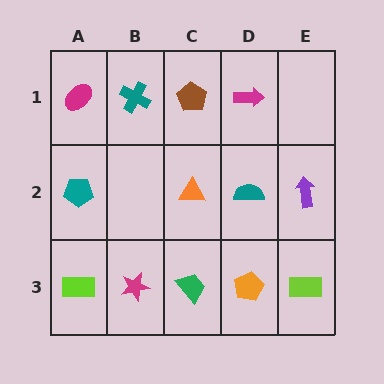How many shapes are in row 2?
4 shapes.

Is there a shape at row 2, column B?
No, that cell is empty.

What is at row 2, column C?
An orange triangle.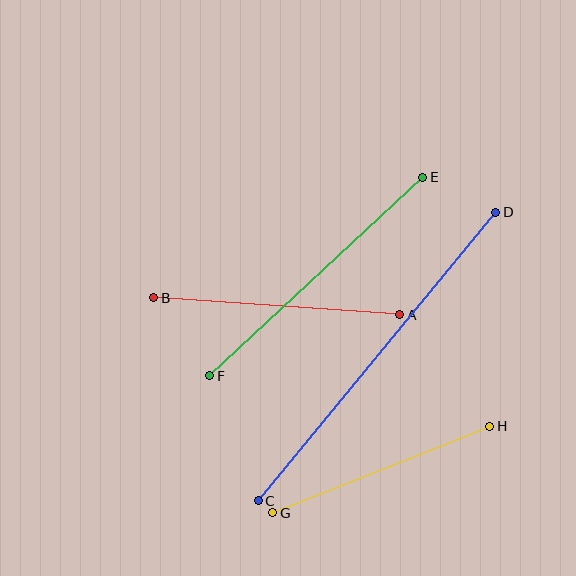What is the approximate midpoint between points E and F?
The midpoint is at approximately (316, 277) pixels.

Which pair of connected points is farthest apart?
Points C and D are farthest apart.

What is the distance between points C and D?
The distance is approximately 374 pixels.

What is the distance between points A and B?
The distance is approximately 246 pixels.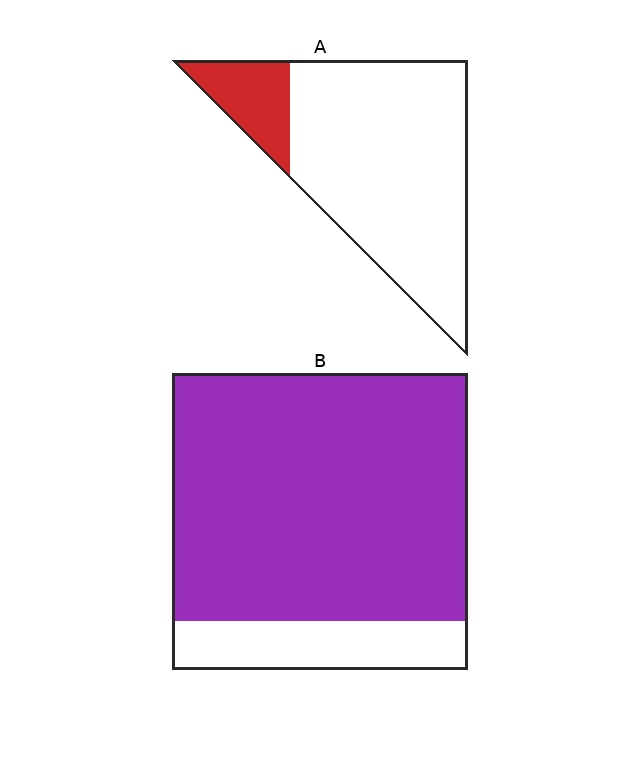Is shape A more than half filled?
No.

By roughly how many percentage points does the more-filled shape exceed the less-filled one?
By roughly 70 percentage points (B over A).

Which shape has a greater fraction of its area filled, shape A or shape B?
Shape B.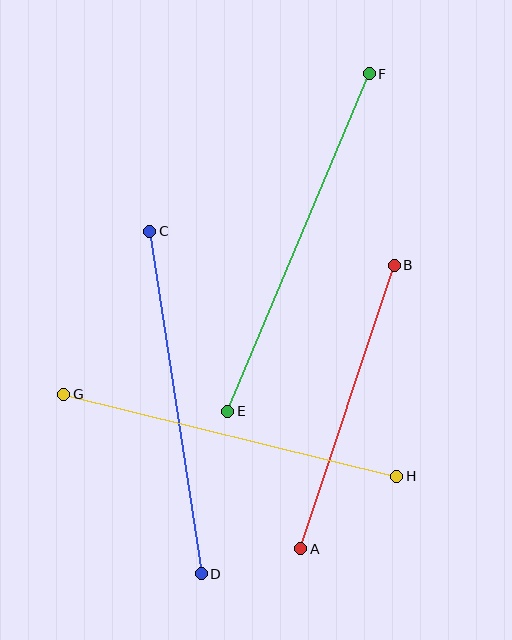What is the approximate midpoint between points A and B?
The midpoint is at approximately (347, 407) pixels.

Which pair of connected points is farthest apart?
Points E and F are farthest apart.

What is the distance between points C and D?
The distance is approximately 347 pixels.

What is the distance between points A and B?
The distance is approximately 299 pixels.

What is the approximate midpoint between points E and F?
The midpoint is at approximately (298, 243) pixels.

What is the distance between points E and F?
The distance is approximately 366 pixels.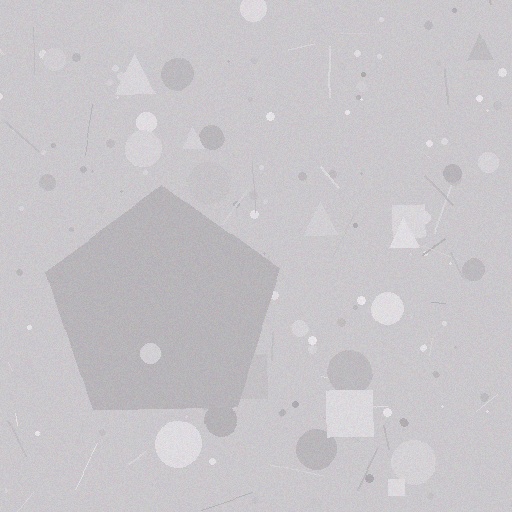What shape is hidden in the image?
A pentagon is hidden in the image.